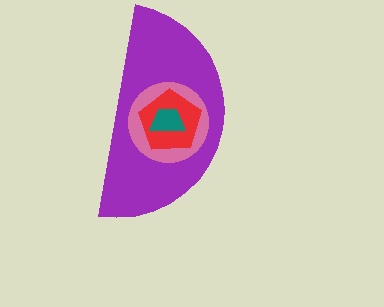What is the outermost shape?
The purple semicircle.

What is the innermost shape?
The teal trapezoid.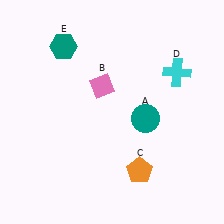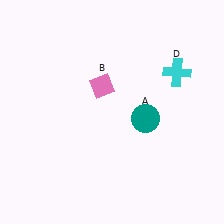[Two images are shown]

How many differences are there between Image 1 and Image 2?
There are 2 differences between the two images.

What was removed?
The orange pentagon (C), the teal hexagon (E) were removed in Image 2.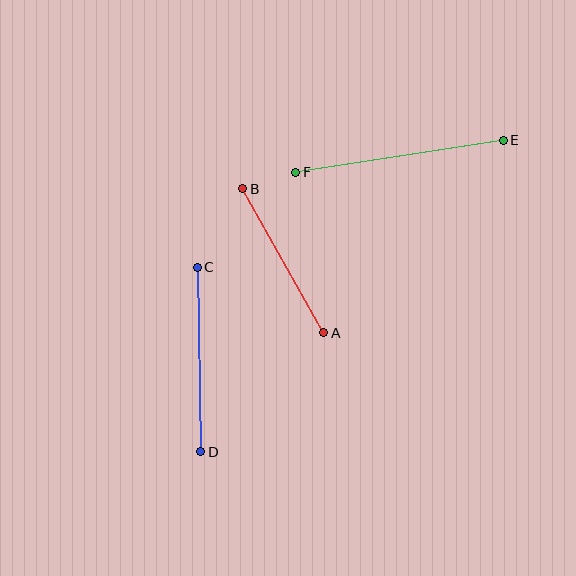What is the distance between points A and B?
The distance is approximately 166 pixels.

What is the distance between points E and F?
The distance is approximately 210 pixels.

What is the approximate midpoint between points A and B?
The midpoint is at approximately (283, 261) pixels.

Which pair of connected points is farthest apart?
Points E and F are farthest apart.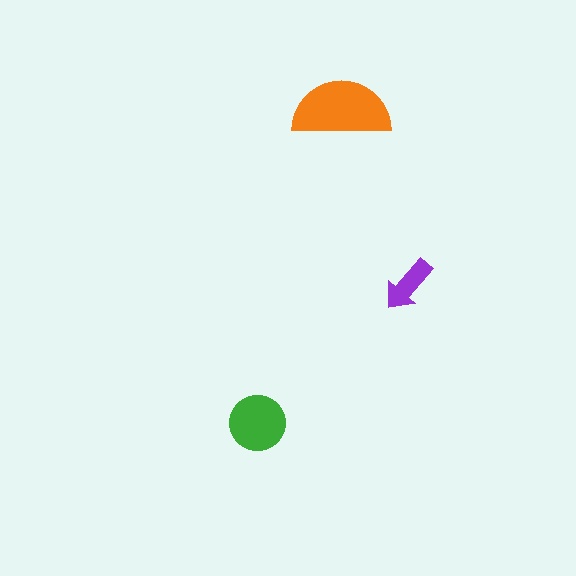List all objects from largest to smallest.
The orange semicircle, the green circle, the purple arrow.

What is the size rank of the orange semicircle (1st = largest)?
1st.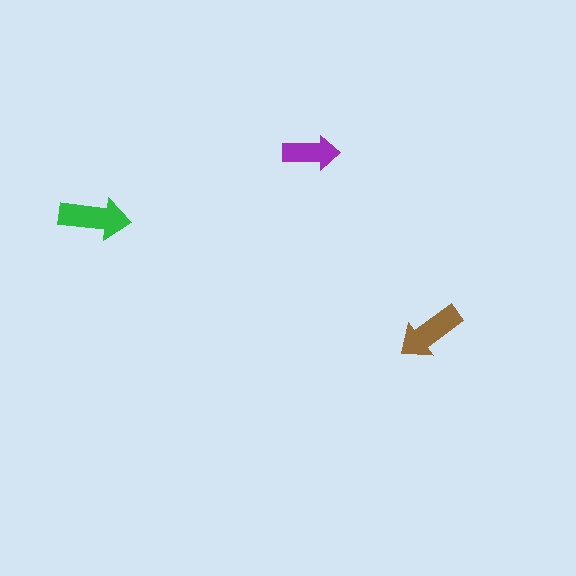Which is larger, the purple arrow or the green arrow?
The green one.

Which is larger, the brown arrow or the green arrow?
The green one.